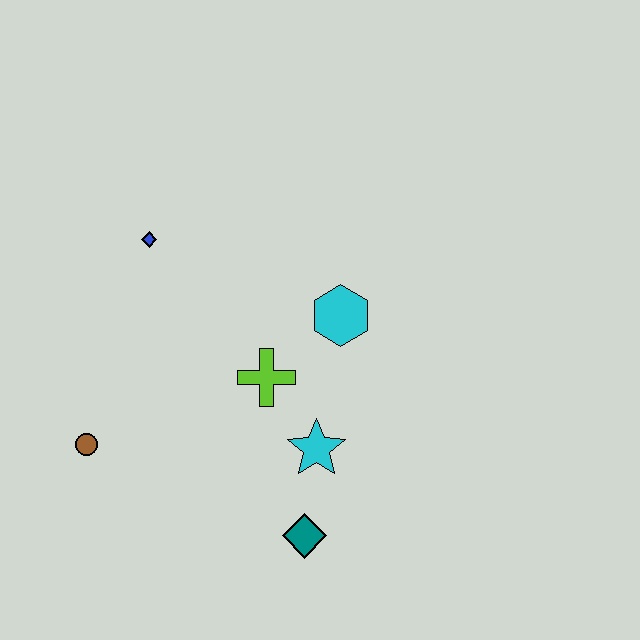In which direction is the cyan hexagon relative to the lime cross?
The cyan hexagon is to the right of the lime cross.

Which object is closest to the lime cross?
The cyan star is closest to the lime cross.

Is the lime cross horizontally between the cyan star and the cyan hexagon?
No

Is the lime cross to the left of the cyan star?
Yes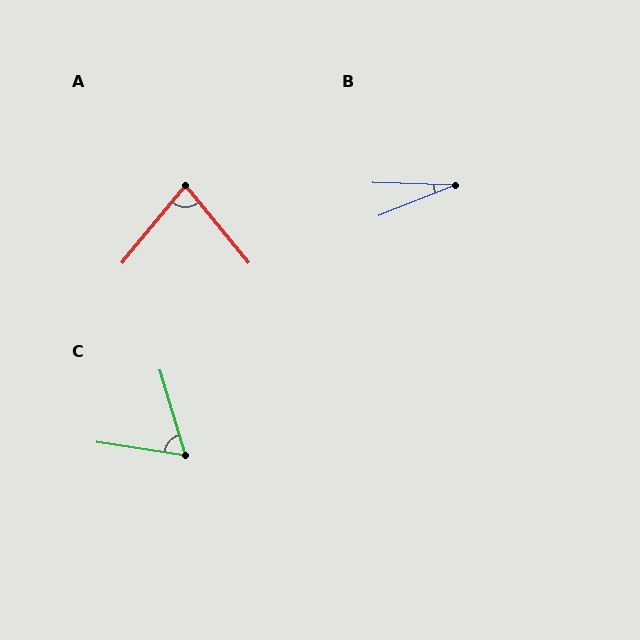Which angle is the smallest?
B, at approximately 24 degrees.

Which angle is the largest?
A, at approximately 79 degrees.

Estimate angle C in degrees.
Approximately 65 degrees.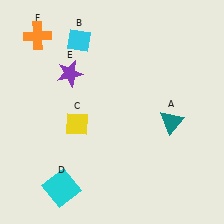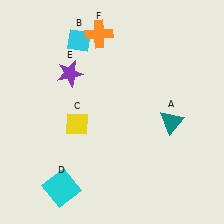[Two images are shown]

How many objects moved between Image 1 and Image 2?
1 object moved between the two images.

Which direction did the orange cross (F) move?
The orange cross (F) moved right.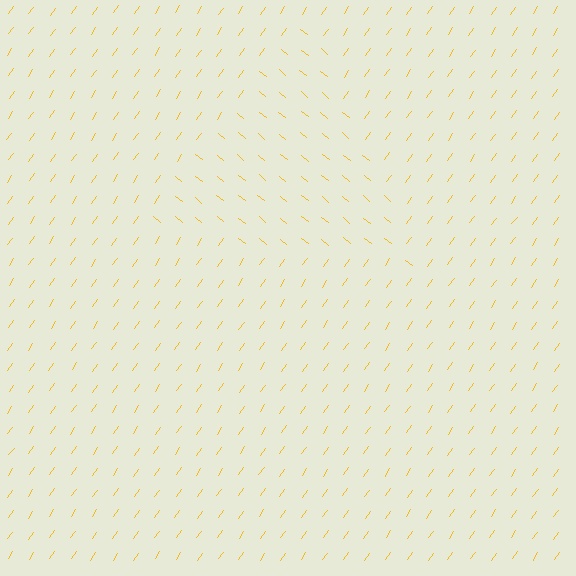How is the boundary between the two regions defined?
The boundary is defined purely by a change in line orientation (approximately 85 degrees difference). All lines are the same color and thickness.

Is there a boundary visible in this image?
Yes, there is a texture boundary formed by a change in line orientation.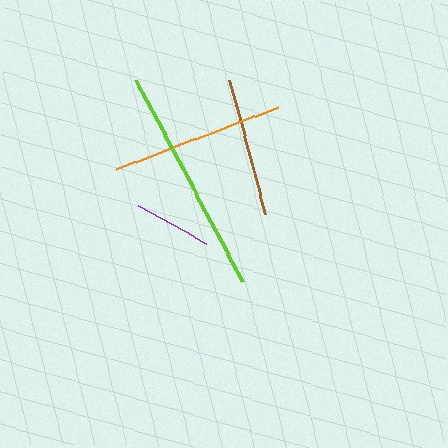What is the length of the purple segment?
The purple segment is approximately 77 pixels long.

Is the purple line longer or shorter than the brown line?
The brown line is longer than the purple line.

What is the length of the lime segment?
The lime segment is approximately 229 pixels long.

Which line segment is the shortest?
The purple line is the shortest at approximately 77 pixels.